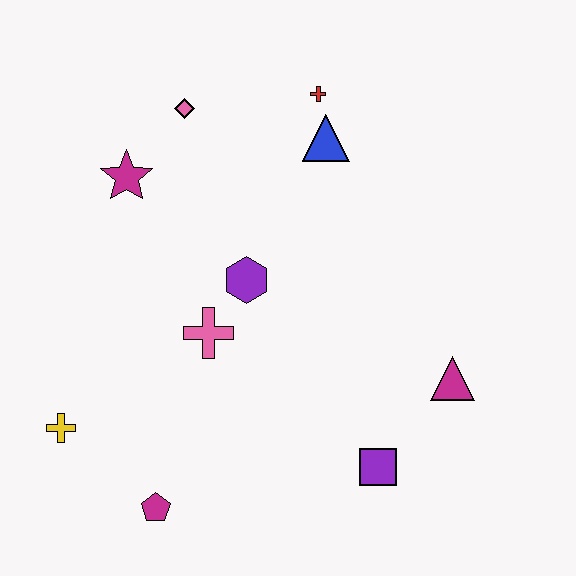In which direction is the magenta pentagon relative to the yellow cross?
The magenta pentagon is to the right of the yellow cross.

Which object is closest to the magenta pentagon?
The yellow cross is closest to the magenta pentagon.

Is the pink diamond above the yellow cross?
Yes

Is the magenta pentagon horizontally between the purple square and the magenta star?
Yes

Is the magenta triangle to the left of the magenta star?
No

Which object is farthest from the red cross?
The magenta pentagon is farthest from the red cross.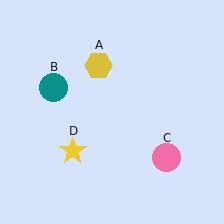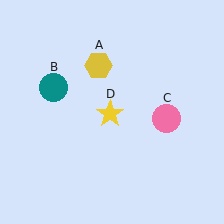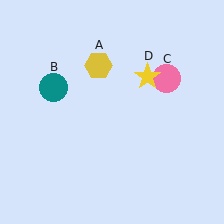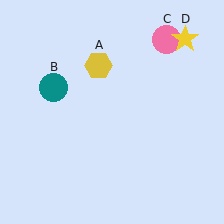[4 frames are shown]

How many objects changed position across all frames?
2 objects changed position: pink circle (object C), yellow star (object D).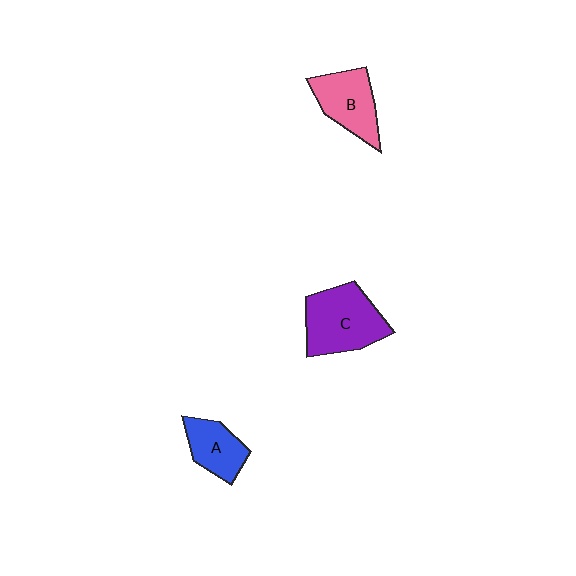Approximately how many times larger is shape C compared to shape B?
Approximately 1.3 times.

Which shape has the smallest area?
Shape A (blue).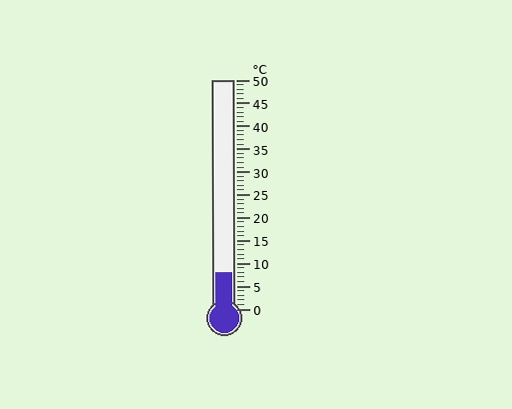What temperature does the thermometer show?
The thermometer shows approximately 8°C.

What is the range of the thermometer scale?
The thermometer scale ranges from 0°C to 50°C.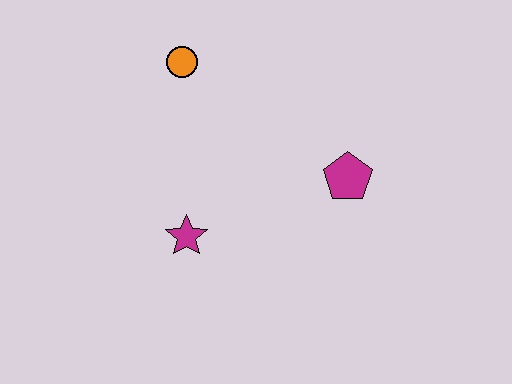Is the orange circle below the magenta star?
No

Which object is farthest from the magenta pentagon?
The orange circle is farthest from the magenta pentagon.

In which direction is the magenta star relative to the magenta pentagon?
The magenta star is to the left of the magenta pentagon.